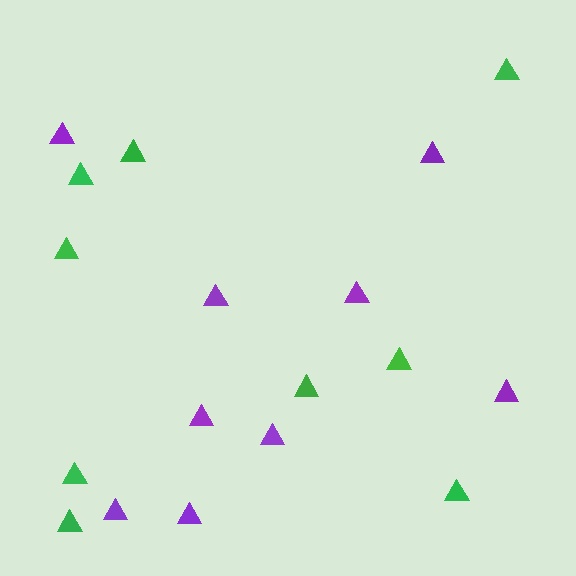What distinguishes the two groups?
There are 2 groups: one group of purple triangles (9) and one group of green triangles (9).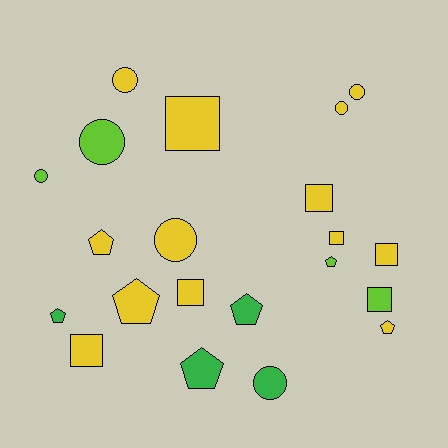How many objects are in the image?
There are 21 objects.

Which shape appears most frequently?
Square, with 7 objects.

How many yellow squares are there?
There are 6 yellow squares.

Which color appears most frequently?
Yellow, with 13 objects.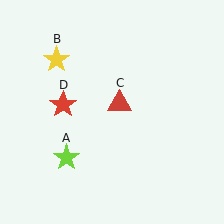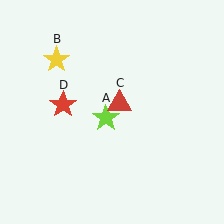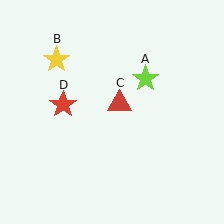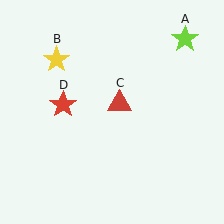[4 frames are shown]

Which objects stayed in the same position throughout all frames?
Yellow star (object B) and red triangle (object C) and red star (object D) remained stationary.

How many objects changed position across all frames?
1 object changed position: lime star (object A).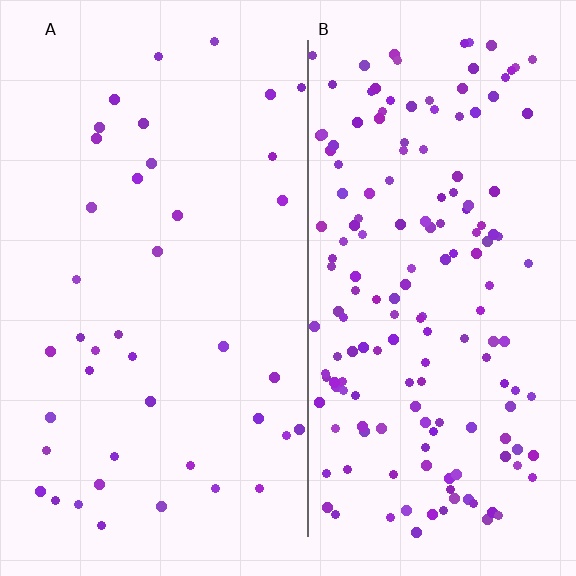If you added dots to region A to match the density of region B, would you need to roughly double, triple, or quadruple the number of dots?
Approximately quadruple.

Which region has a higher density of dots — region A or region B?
B (the right).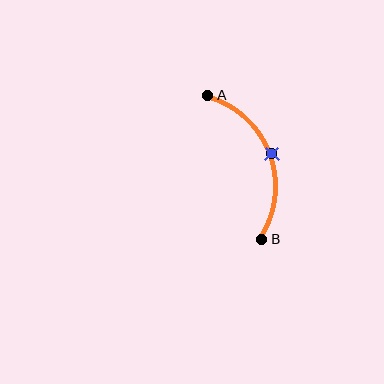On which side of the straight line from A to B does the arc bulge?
The arc bulges to the right of the straight line connecting A and B.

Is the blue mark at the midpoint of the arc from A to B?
Yes. The blue mark lies on the arc at equal arc-length from both A and B — it is the arc midpoint.